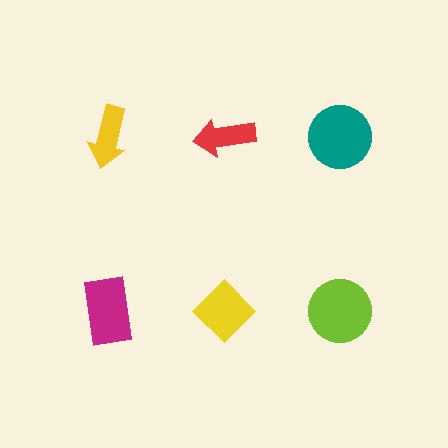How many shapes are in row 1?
3 shapes.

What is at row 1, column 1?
A yellow arrow.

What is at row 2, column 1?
A magenta rectangle.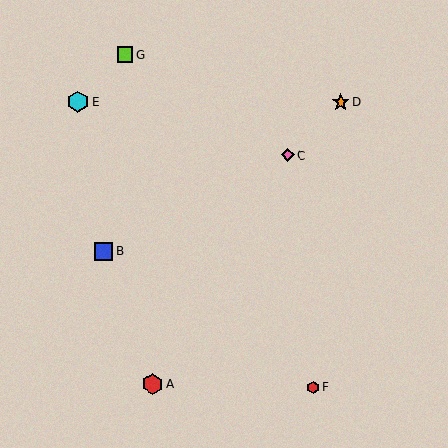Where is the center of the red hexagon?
The center of the red hexagon is at (313, 387).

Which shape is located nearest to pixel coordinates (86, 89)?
The cyan hexagon (labeled E) at (78, 102) is nearest to that location.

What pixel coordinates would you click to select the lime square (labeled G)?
Click at (125, 55) to select the lime square G.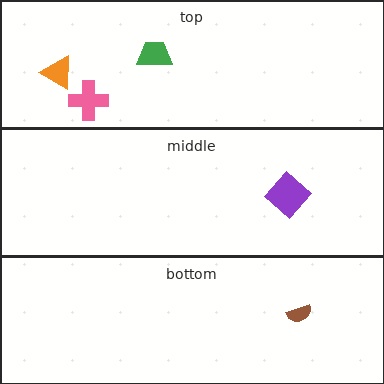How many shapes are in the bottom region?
1.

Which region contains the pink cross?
The top region.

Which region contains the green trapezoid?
The top region.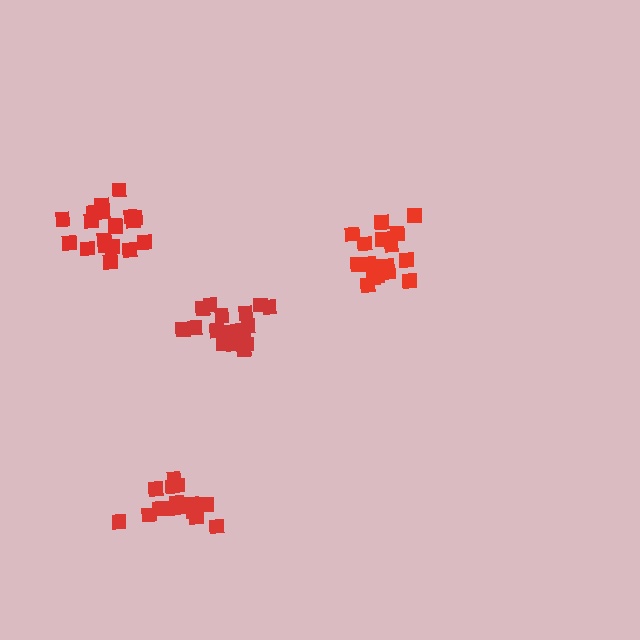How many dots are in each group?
Group 1: 19 dots, Group 2: 17 dots, Group 3: 15 dots, Group 4: 19 dots (70 total).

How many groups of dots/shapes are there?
There are 4 groups.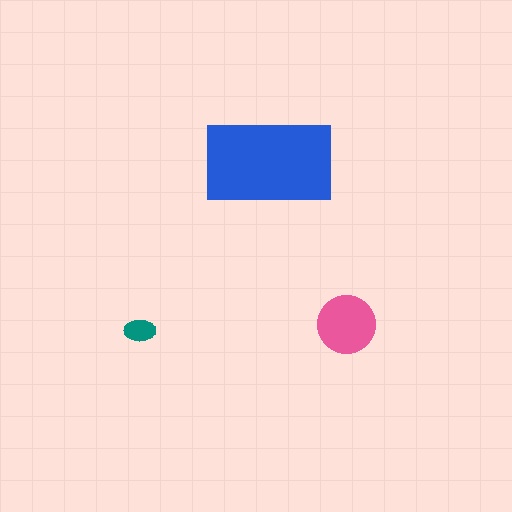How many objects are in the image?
There are 3 objects in the image.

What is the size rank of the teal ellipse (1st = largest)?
3rd.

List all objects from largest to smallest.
The blue rectangle, the pink circle, the teal ellipse.